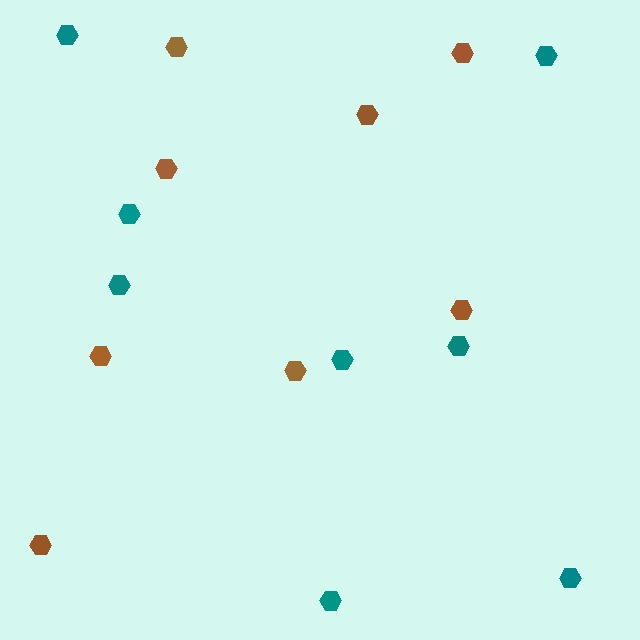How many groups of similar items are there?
There are 2 groups: one group of brown hexagons (8) and one group of teal hexagons (8).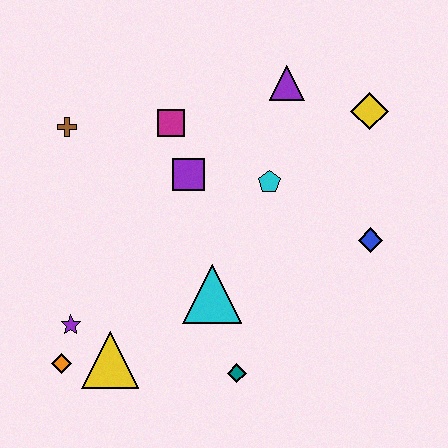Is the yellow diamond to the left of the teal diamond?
No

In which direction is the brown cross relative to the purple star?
The brown cross is above the purple star.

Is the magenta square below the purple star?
No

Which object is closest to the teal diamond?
The cyan triangle is closest to the teal diamond.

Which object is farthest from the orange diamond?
The yellow diamond is farthest from the orange diamond.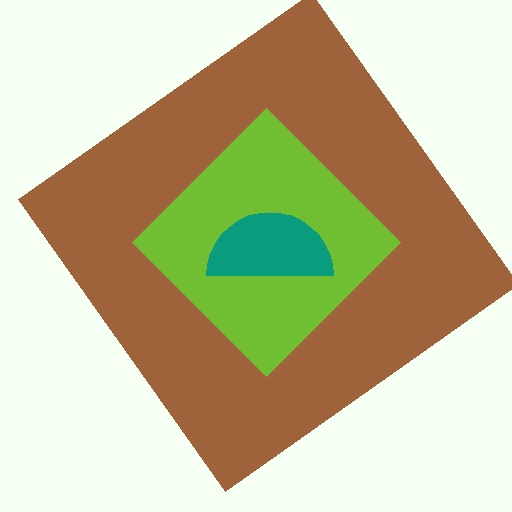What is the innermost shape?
The teal semicircle.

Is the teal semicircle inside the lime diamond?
Yes.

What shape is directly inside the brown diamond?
The lime diamond.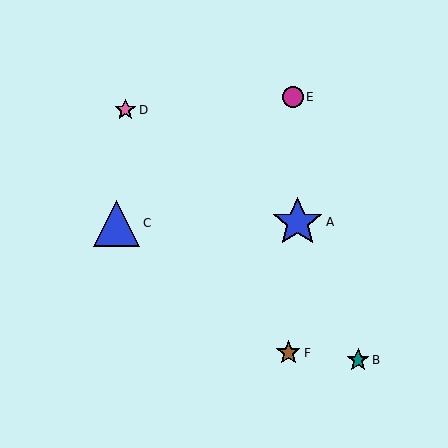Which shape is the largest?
The blue star (labeled A) is the largest.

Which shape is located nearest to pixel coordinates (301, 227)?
The blue star (labeled A) at (298, 222) is nearest to that location.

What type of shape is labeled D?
Shape D is a pink star.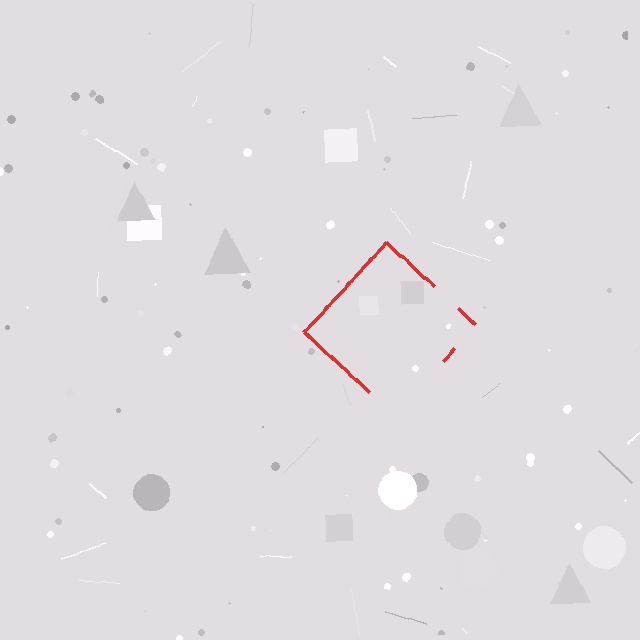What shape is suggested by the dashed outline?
The dashed outline suggests a diamond.